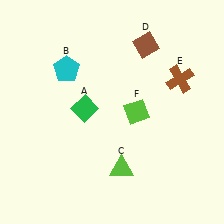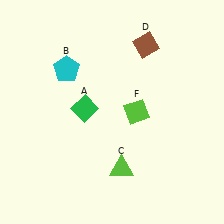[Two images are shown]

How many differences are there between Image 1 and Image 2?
There is 1 difference between the two images.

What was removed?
The brown cross (E) was removed in Image 2.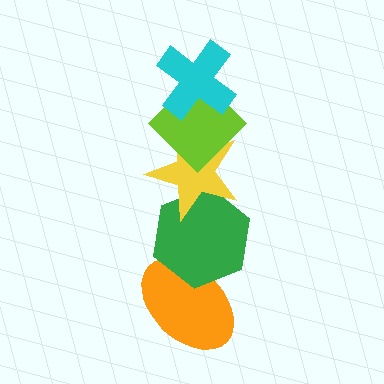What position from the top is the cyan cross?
The cyan cross is 1st from the top.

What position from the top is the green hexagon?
The green hexagon is 4th from the top.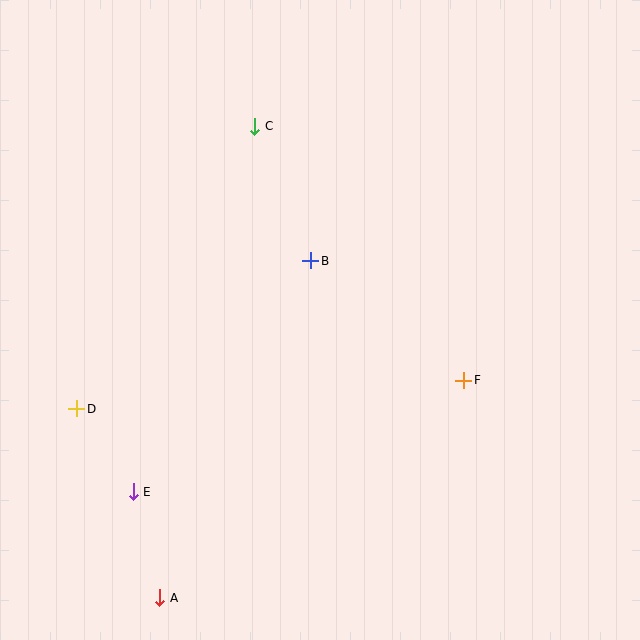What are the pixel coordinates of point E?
Point E is at (133, 492).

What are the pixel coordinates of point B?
Point B is at (311, 261).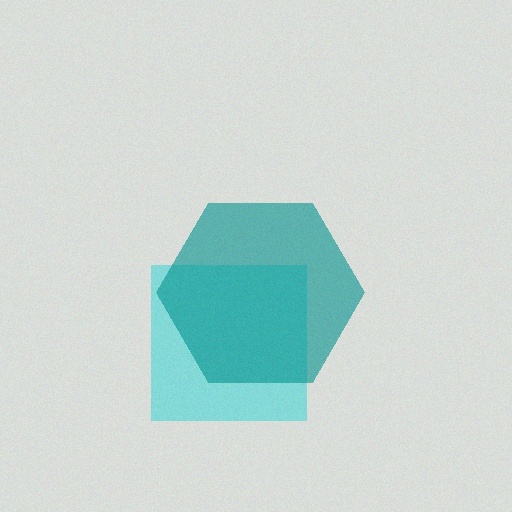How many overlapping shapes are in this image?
There are 2 overlapping shapes in the image.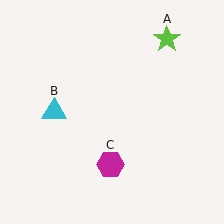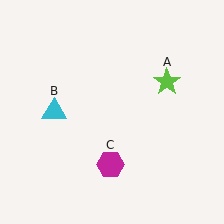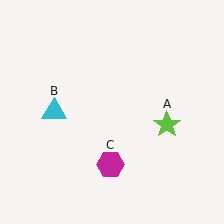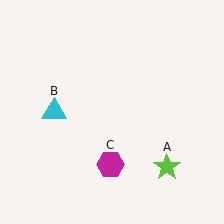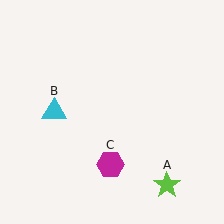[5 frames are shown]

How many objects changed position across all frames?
1 object changed position: lime star (object A).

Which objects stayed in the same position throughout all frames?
Cyan triangle (object B) and magenta hexagon (object C) remained stationary.